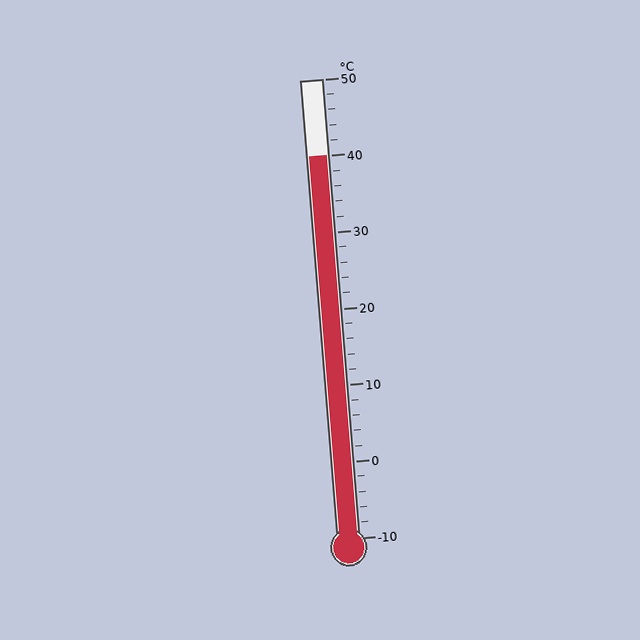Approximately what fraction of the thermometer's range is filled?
The thermometer is filled to approximately 85% of its range.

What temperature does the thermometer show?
The thermometer shows approximately 40°C.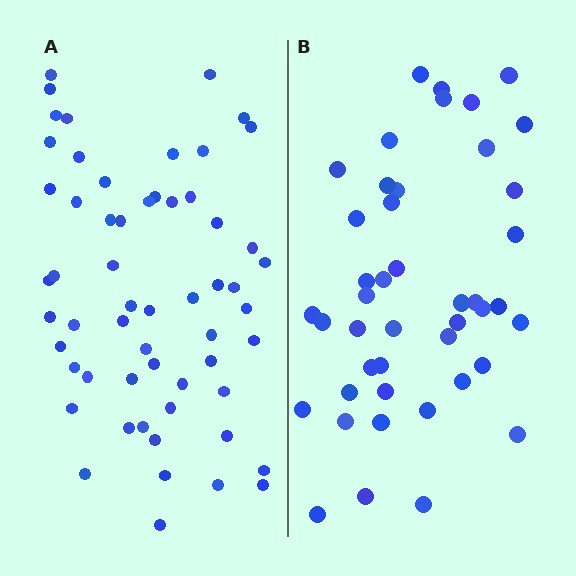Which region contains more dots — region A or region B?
Region A (the left region) has more dots.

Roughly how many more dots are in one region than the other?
Region A has approximately 15 more dots than region B.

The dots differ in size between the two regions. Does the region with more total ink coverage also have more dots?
No. Region B has more total ink coverage because its dots are larger, but region A actually contains more individual dots. Total area can be misleading — the number of items is what matters here.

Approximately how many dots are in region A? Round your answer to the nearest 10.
About 60 dots. (The exact count is 58, which rounds to 60.)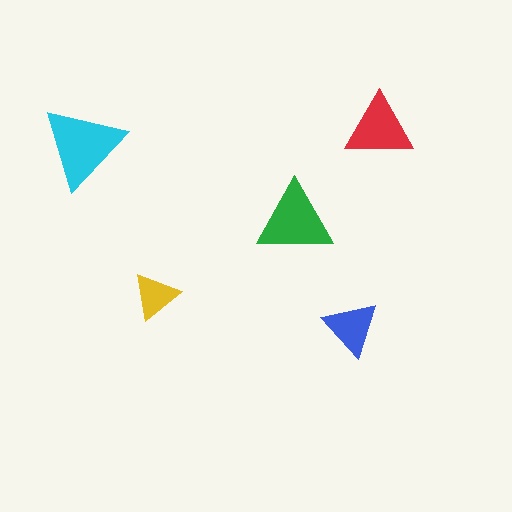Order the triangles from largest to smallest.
the cyan one, the green one, the red one, the blue one, the yellow one.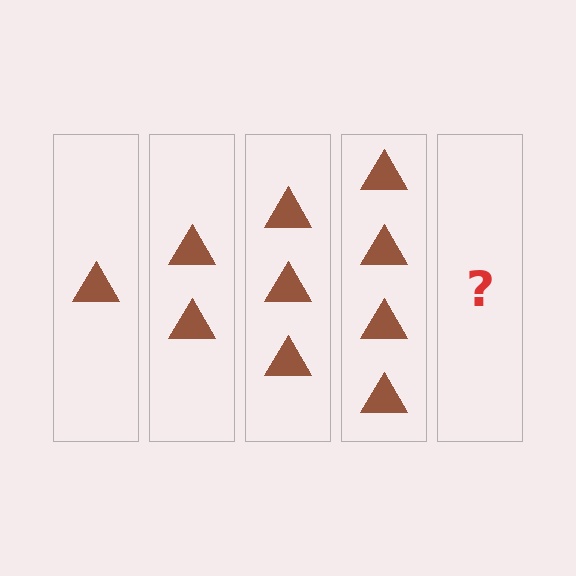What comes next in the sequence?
The next element should be 5 triangles.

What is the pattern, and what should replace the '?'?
The pattern is that each step adds one more triangle. The '?' should be 5 triangles.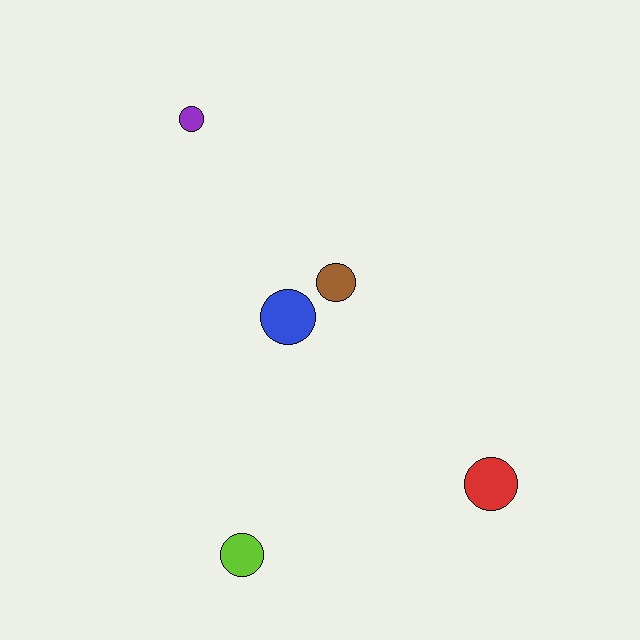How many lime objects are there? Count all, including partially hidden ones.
There is 1 lime object.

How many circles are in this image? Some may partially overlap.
There are 5 circles.